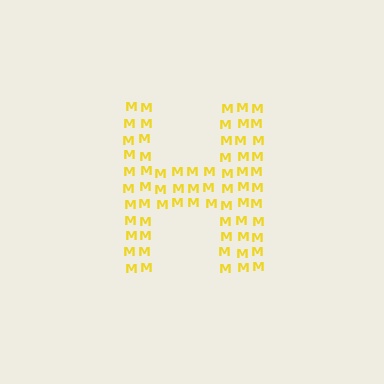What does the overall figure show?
The overall figure shows the letter H.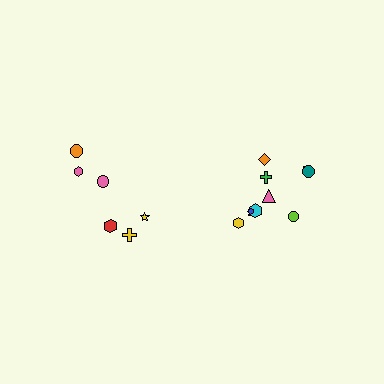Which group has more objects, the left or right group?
The right group.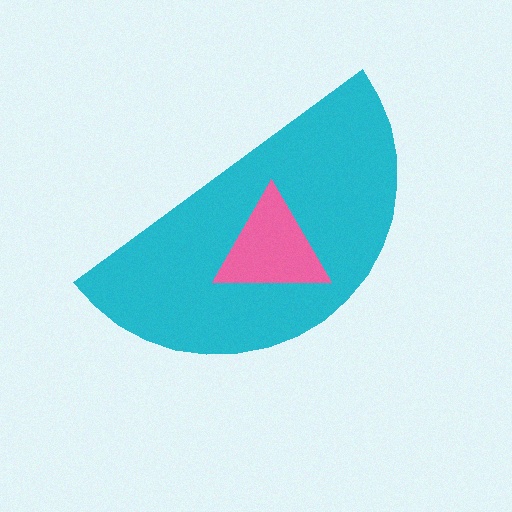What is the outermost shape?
The cyan semicircle.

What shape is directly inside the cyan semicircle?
The pink triangle.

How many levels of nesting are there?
2.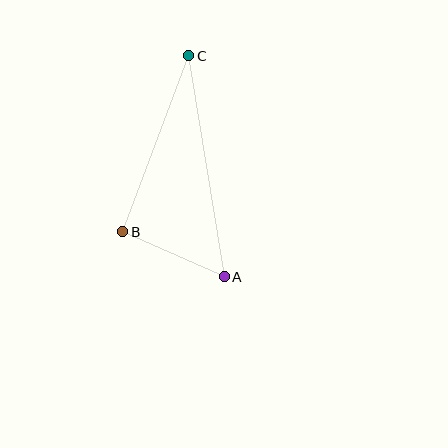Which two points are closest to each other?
Points A and B are closest to each other.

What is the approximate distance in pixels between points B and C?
The distance between B and C is approximately 188 pixels.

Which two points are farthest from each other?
Points A and C are farthest from each other.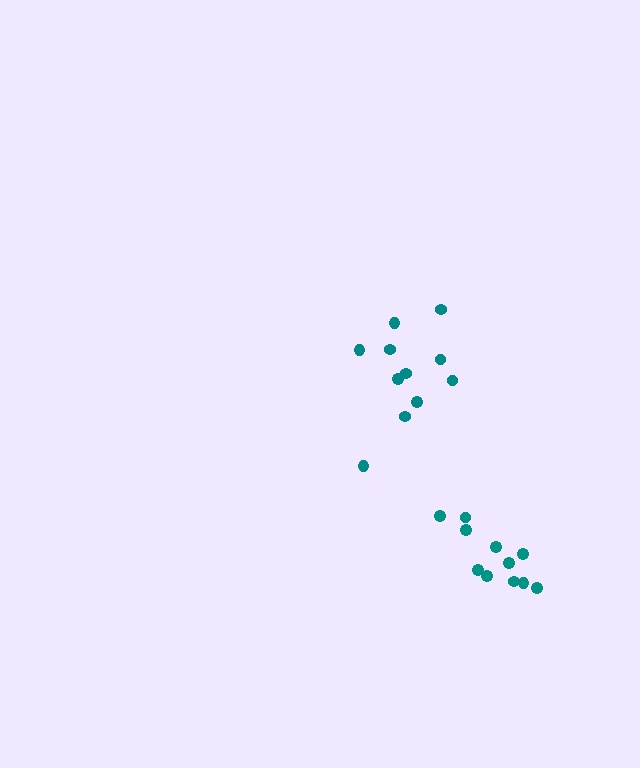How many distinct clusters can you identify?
There are 2 distinct clusters.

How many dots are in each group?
Group 1: 11 dots, Group 2: 11 dots (22 total).